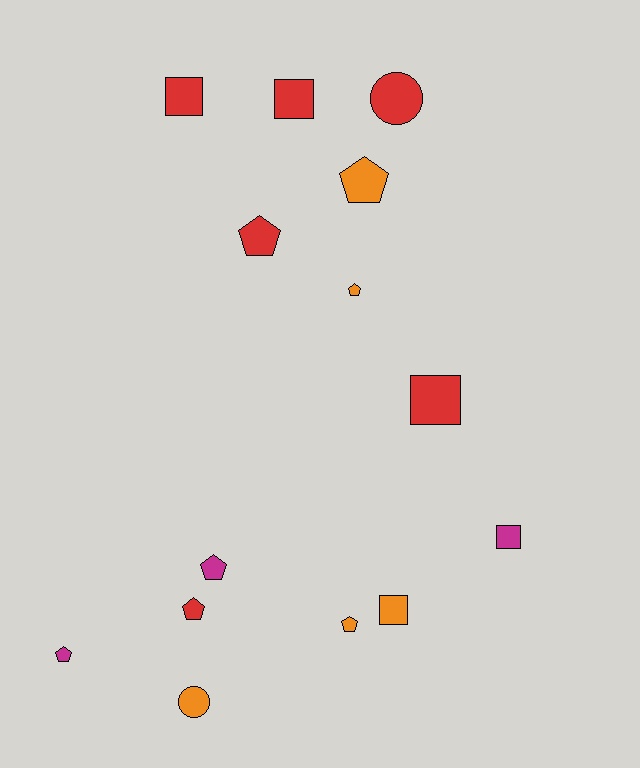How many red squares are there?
There are 3 red squares.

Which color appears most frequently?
Red, with 6 objects.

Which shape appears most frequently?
Pentagon, with 7 objects.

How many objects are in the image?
There are 14 objects.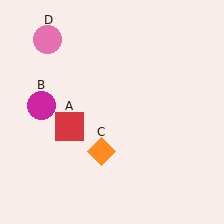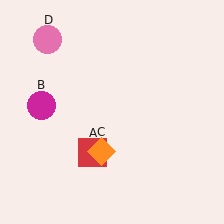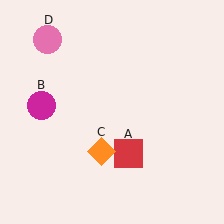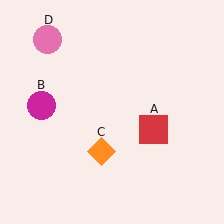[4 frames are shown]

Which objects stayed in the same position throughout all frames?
Magenta circle (object B) and orange diamond (object C) and pink circle (object D) remained stationary.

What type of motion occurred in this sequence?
The red square (object A) rotated counterclockwise around the center of the scene.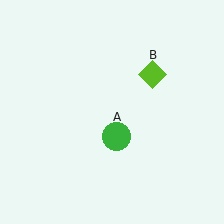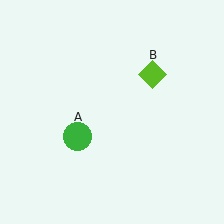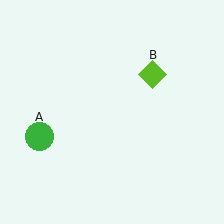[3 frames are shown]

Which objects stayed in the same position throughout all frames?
Lime diamond (object B) remained stationary.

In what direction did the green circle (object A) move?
The green circle (object A) moved left.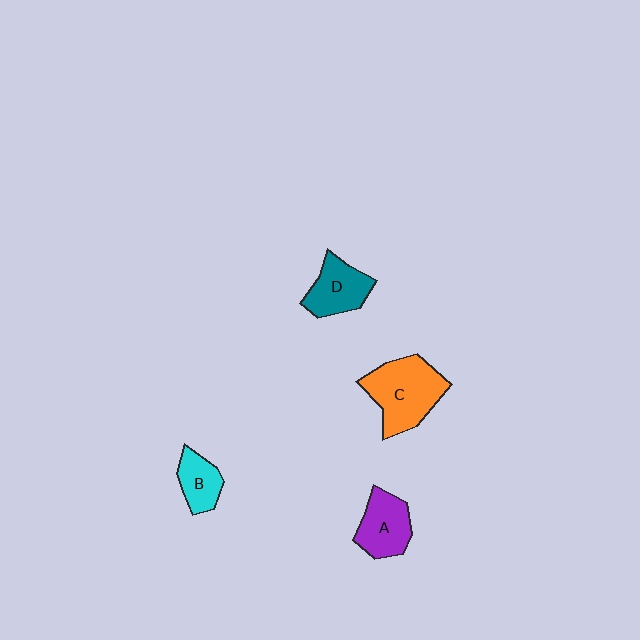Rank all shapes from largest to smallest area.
From largest to smallest: C (orange), A (purple), D (teal), B (cyan).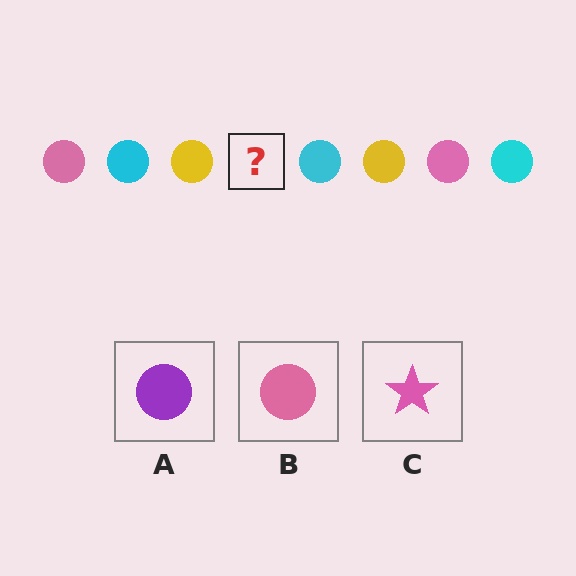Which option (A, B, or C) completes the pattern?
B.